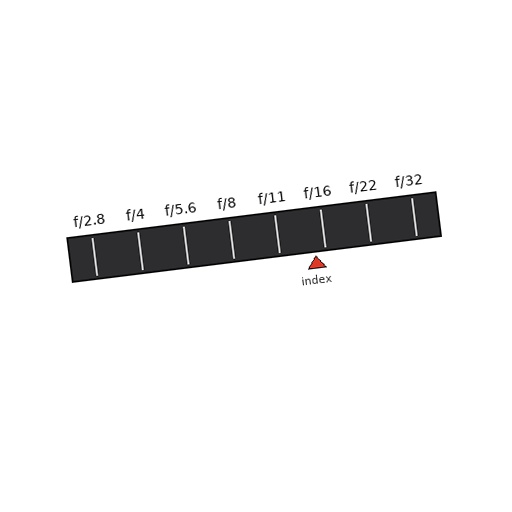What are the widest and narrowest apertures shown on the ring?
The widest aperture shown is f/2.8 and the narrowest is f/32.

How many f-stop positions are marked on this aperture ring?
There are 8 f-stop positions marked.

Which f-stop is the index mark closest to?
The index mark is closest to f/16.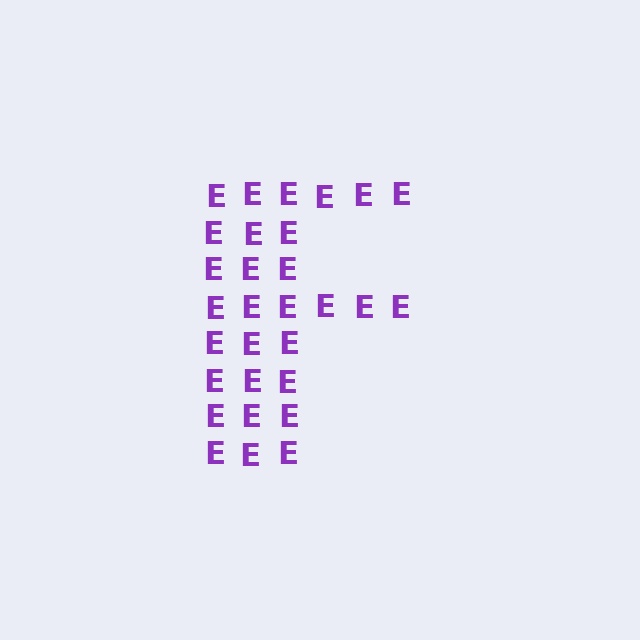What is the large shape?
The large shape is the letter F.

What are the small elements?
The small elements are letter E's.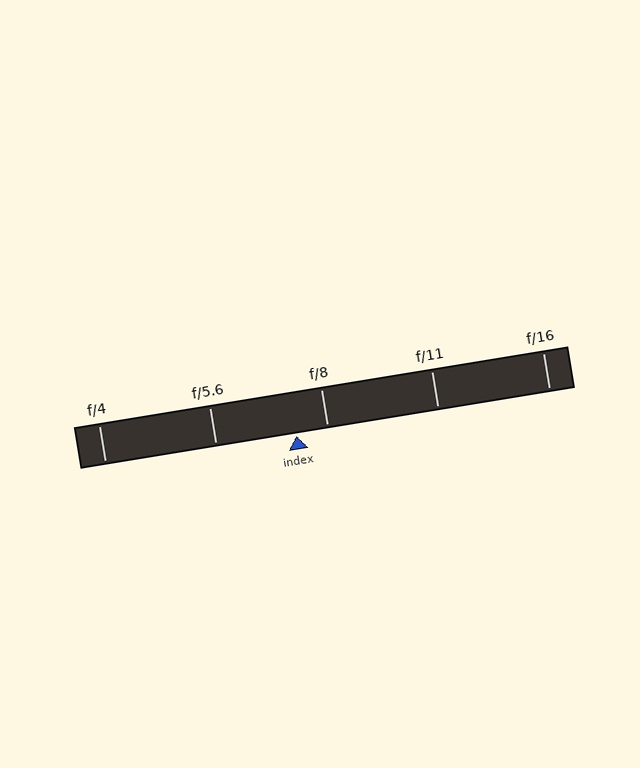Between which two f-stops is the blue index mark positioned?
The index mark is between f/5.6 and f/8.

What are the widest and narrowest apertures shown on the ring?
The widest aperture shown is f/4 and the narrowest is f/16.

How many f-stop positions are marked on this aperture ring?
There are 5 f-stop positions marked.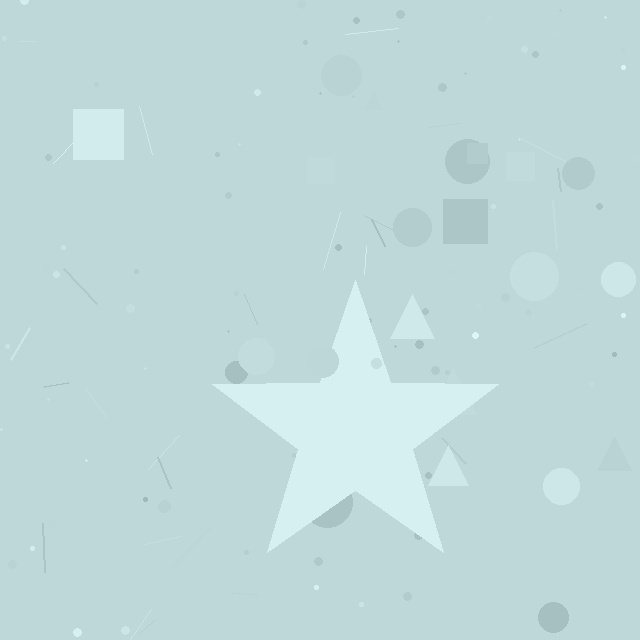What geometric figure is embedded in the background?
A star is embedded in the background.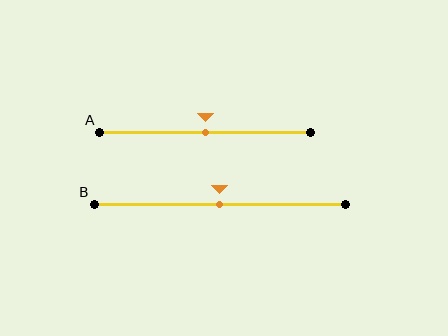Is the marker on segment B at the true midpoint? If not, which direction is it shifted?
Yes, the marker on segment B is at the true midpoint.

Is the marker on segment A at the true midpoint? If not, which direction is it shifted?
Yes, the marker on segment A is at the true midpoint.